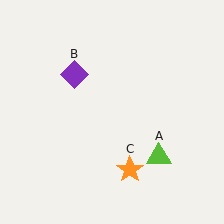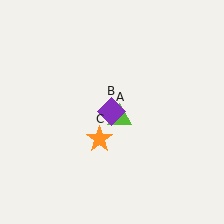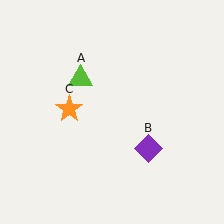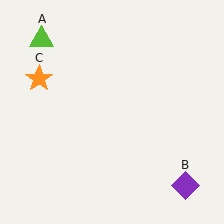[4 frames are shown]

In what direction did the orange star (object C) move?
The orange star (object C) moved up and to the left.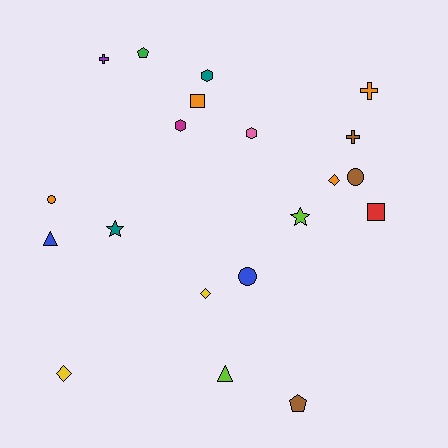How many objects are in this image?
There are 20 objects.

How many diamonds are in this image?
There are 3 diamonds.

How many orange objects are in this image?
There are 4 orange objects.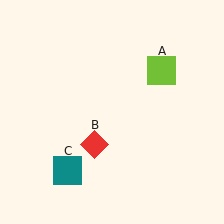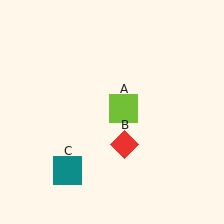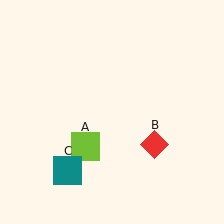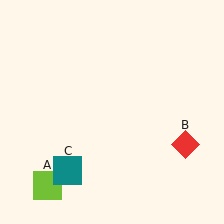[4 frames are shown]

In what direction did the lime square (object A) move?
The lime square (object A) moved down and to the left.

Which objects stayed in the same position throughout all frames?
Teal square (object C) remained stationary.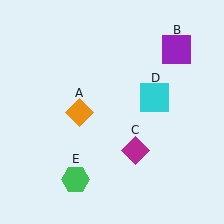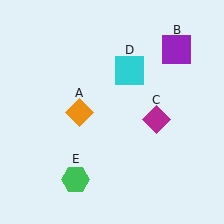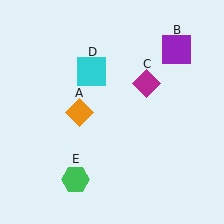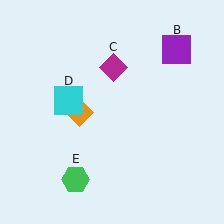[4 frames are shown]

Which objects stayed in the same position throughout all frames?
Orange diamond (object A) and purple square (object B) and green hexagon (object E) remained stationary.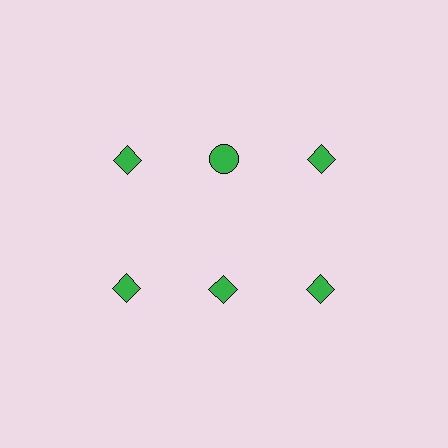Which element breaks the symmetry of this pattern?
The green circle in the top row, second from left column breaks the symmetry. All other shapes are green diamonds.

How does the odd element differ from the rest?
It has a different shape: circle instead of diamond.